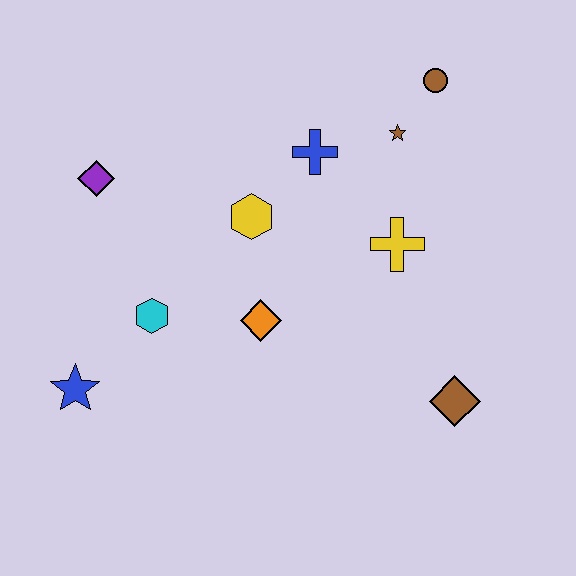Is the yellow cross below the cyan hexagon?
No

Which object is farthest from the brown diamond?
The purple diamond is farthest from the brown diamond.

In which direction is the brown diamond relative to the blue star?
The brown diamond is to the right of the blue star.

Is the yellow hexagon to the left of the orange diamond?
Yes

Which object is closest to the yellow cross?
The brown star is closest to the yellow cross.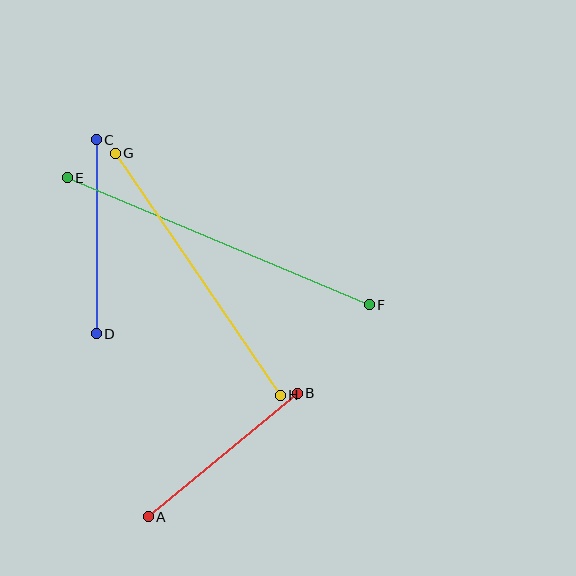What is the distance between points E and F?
The distance is approximately 328 pixels.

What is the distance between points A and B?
The distance is approximately 193 pixels.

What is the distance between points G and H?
The distance is approximately 293 pixels.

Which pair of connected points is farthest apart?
Points E and F are farthest apart.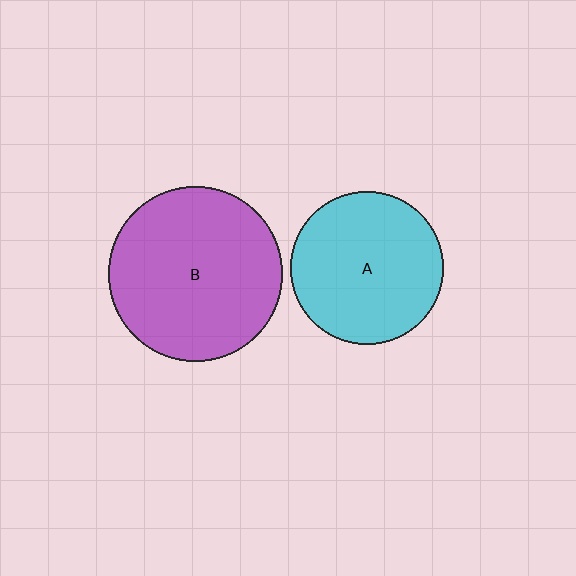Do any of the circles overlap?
No, none of the circles overlap.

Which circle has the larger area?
Circle B (purple).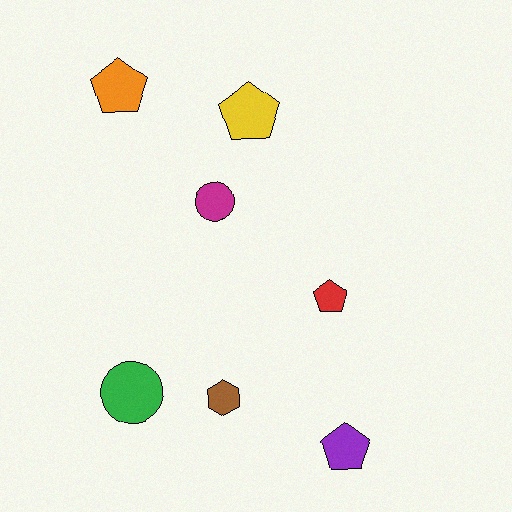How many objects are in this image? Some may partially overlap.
There are 7 objects.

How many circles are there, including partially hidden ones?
There are 2 circles.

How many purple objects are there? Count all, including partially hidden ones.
There is 1 purple object.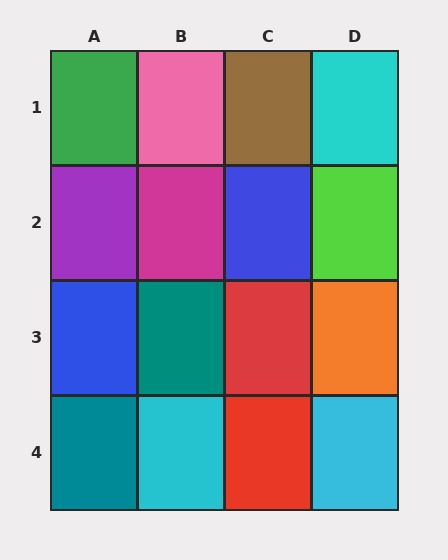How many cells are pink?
1 cell is pink.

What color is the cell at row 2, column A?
Purple.